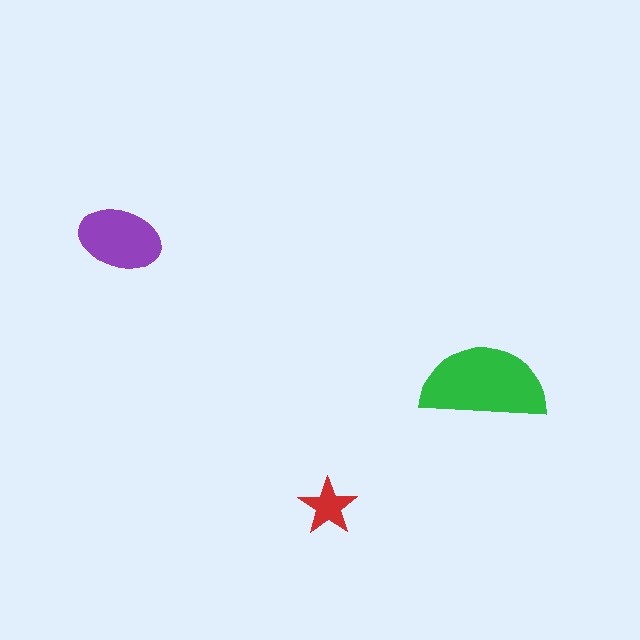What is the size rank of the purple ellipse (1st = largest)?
2nd.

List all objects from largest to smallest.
The green semicircle, the purple ellipse, the red star.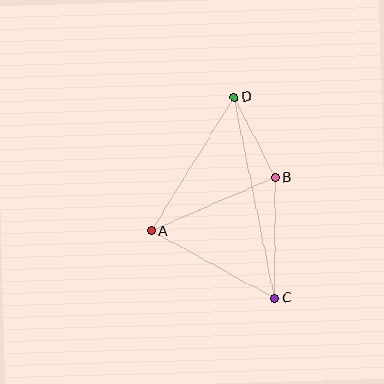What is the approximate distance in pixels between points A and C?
The distance between A and C is approximately 140 pixels.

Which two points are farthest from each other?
Points C and D are farthest from each other.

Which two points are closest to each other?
Points B and D are closest to each other.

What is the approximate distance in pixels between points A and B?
The distance between A and B is approximately 135 pixels.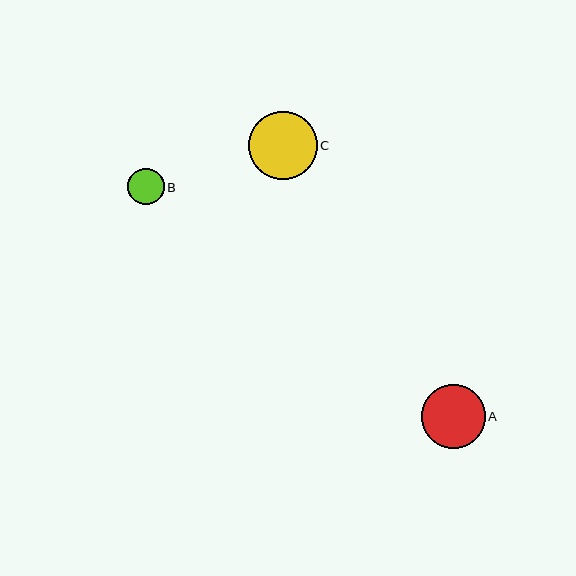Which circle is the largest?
Circle C is the largest with a size of approximately 68 pixels.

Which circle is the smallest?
Circle B is the smallest with a size of approximately 36 pixels.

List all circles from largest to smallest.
From largest to smallest: C, A, B.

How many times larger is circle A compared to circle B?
Circle A is approximately 1.7 times the size of circle B.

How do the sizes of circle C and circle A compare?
Circle C and circle A are approximately the same size.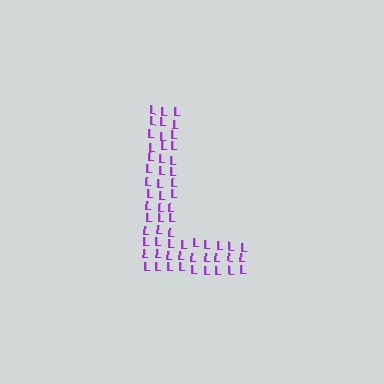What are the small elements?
The small elements are letter L's.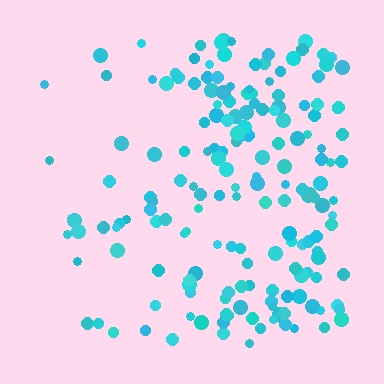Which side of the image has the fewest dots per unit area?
The left.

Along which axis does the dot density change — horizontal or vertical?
Horizontal.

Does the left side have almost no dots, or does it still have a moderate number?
Still a moderate number, just noticeably fewer than the right.